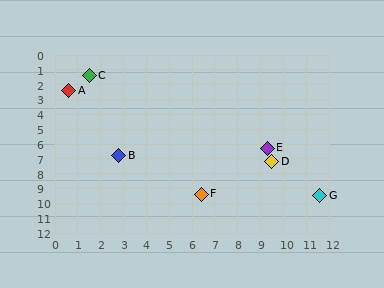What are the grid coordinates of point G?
Point G is at approximately (11.6, 9.5).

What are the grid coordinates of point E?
Point E is at approximately (9.3, 6.3).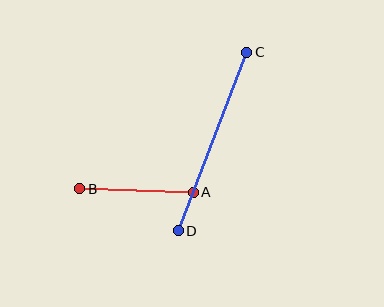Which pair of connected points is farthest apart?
Points C and D are farthest apart.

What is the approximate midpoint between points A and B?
The midpoint is at approximately (136, 191) pixels.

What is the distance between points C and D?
The distance is approximately 191 pixels.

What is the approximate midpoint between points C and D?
The midpoint is at approximately (212, 142) pixels.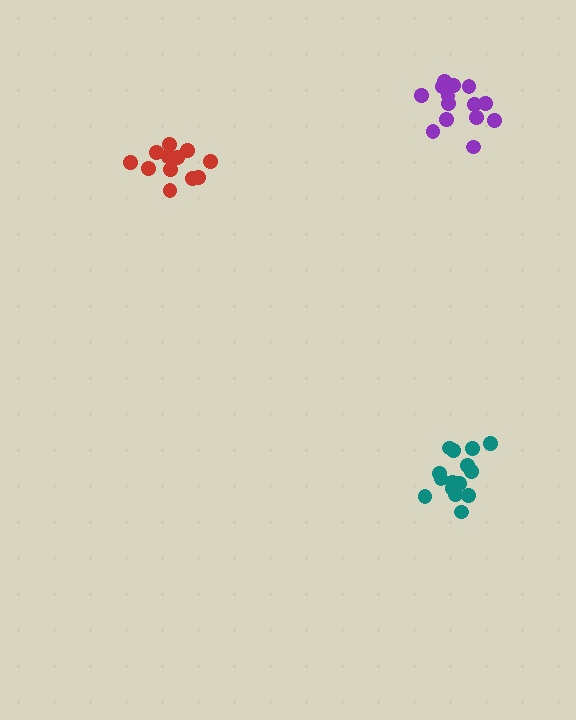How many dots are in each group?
Group 1: 15 dots, Group 2: 14 dots, Group 3: 12 dots (41 total).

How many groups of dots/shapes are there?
There are 3 groups.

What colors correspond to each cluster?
The clusters are colored: teal, purple, red.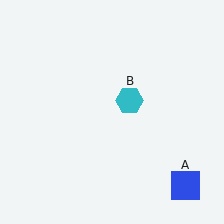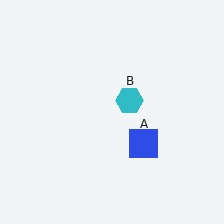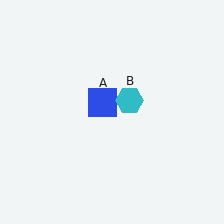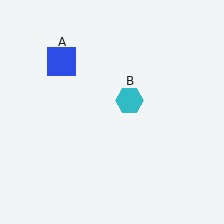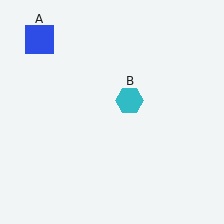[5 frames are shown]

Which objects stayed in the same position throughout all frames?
Cyan hexagon (object B) remained stationary.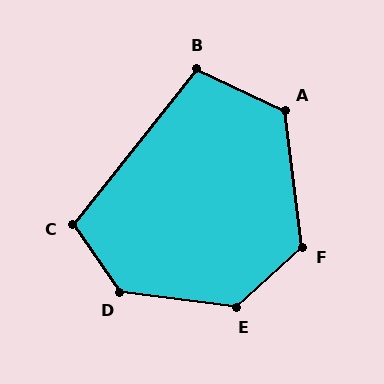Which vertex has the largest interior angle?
D, at approximately 132 degrees.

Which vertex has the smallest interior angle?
B, at approximately 103 degrees.